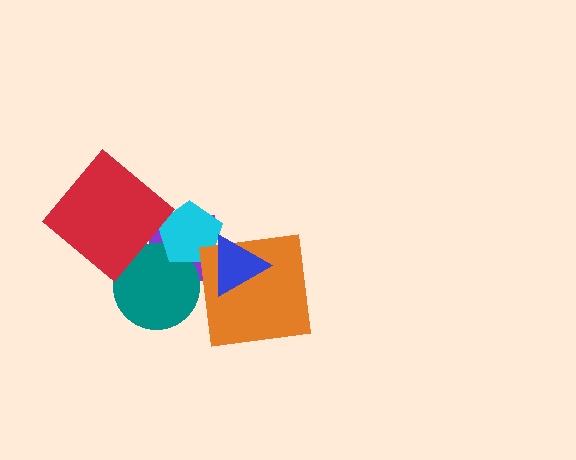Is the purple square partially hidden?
Yes, it is partially covered by another shape.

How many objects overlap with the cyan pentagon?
3 objects overlap with the cyan pentagon.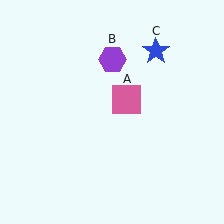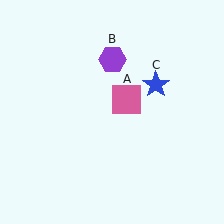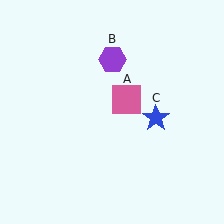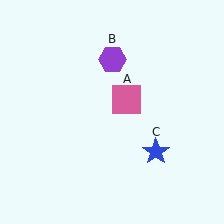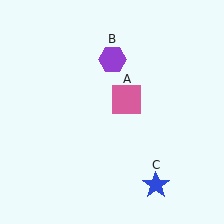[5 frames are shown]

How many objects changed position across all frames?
1 object changed position: blue star (object C).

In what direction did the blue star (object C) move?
The blue star (object C) moved down.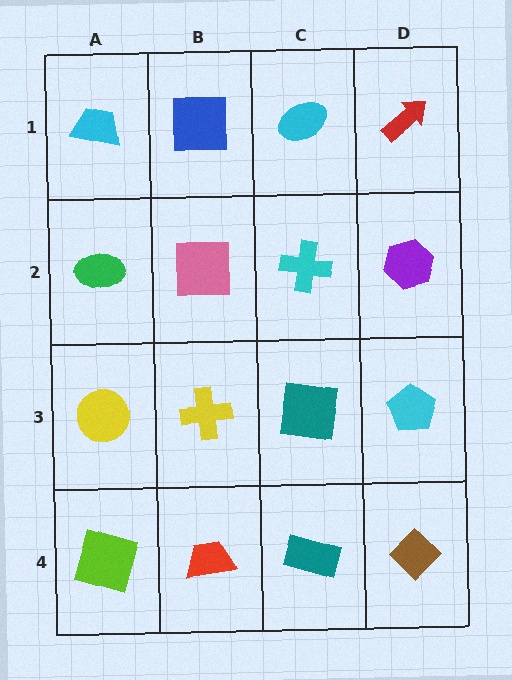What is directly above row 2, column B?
A blue square.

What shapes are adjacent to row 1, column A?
A green ellipse (row 2, column A), a blue square (row 1, column B).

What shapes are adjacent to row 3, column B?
A pink square (row 2, column B), a red trapezoid (row 4, column B), a yellow circle (row 3, column A), a teal square (row 3, column C).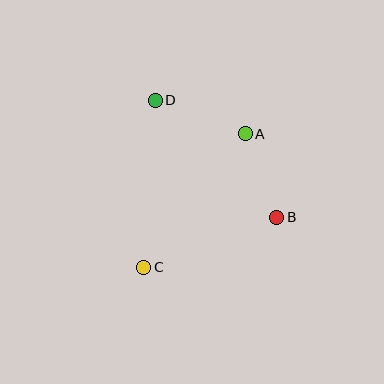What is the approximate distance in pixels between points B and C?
The distance between B and C is approximately 142 pixels.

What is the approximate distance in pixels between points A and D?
The distance between A and D is approximately 96 pixels.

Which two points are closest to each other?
Points A and B are closest to each other.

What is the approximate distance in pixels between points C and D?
The distance between C and D is approximately 167 pixels.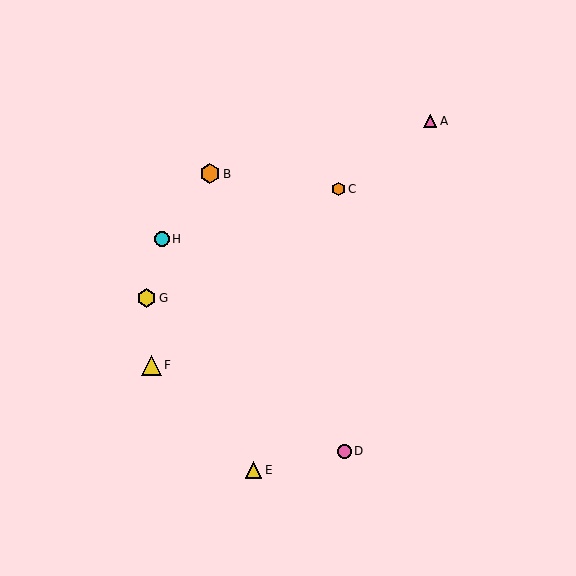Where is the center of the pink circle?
The center of the pink circle is at (344, 451).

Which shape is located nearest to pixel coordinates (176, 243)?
The cyan circle (labeled H) at (162, 239) is nearest to that location.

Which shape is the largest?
The yellow triangle (labeled F) is the largest.